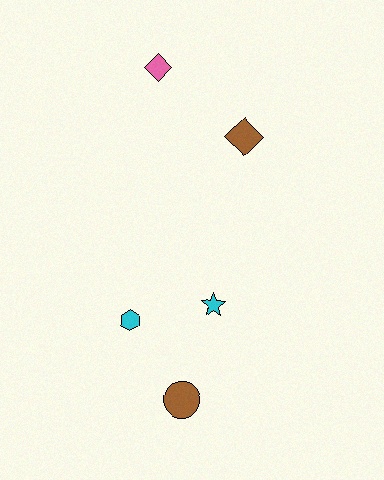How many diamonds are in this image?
There are 2 diamonds.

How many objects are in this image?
There are 5 objects.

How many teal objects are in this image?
There are no teal objects.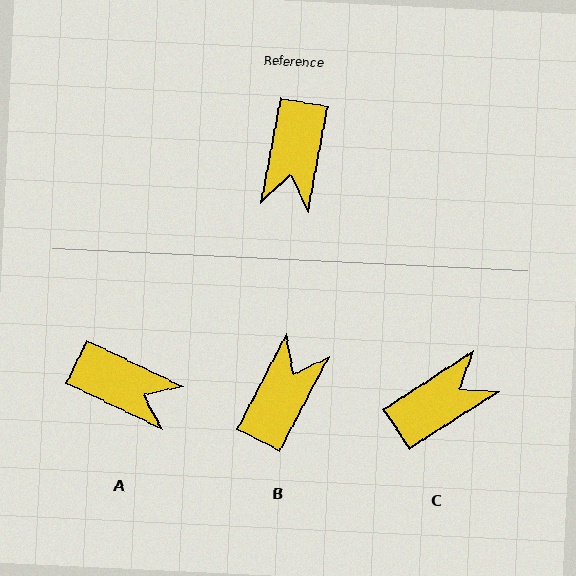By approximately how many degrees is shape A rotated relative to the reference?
Approximately 75 degrees counter-clockwise.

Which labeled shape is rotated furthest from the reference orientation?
B, about 163 degrees away.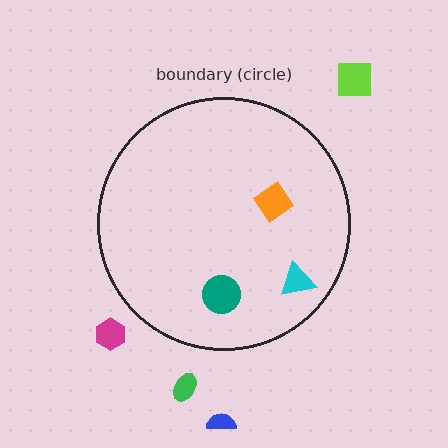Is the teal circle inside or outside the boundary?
Inside.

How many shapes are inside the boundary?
3 inside, 4 outside.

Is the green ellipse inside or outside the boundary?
Outside.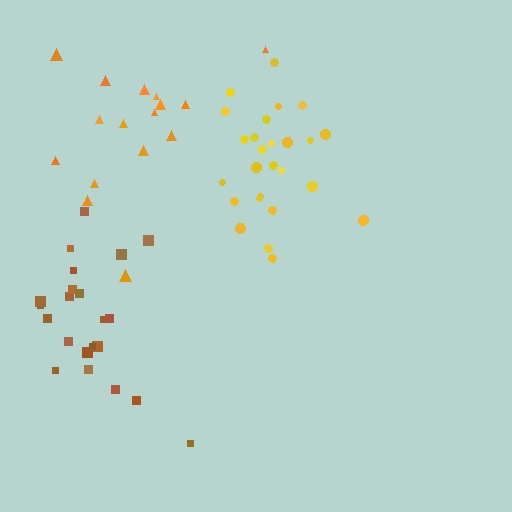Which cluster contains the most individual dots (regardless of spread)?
Yellow (26).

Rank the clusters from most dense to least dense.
yellow, brown, orange.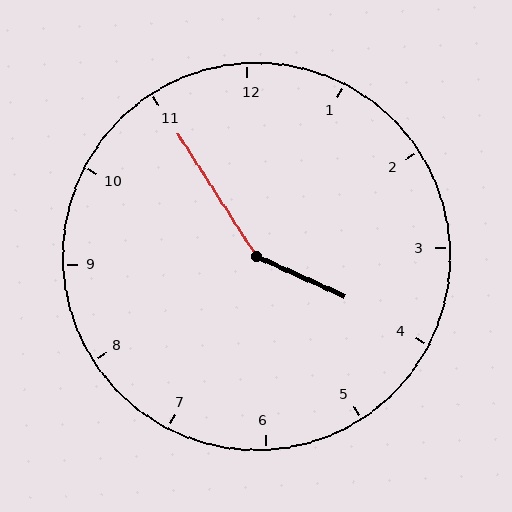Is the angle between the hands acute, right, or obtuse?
It is obtuse.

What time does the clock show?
3:55.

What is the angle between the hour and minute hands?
Approximately 148 degrees.